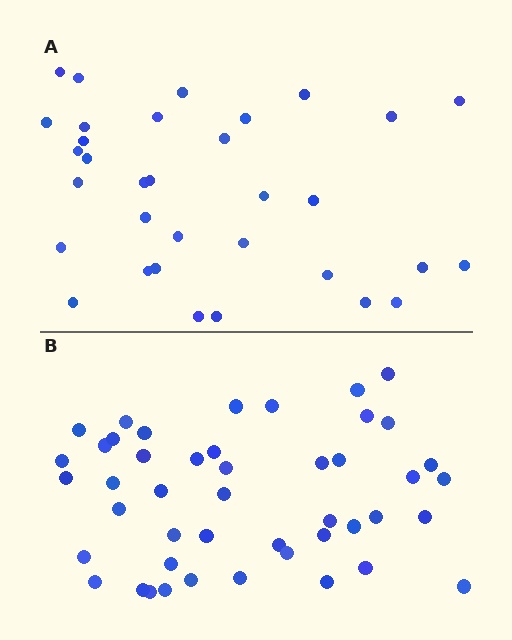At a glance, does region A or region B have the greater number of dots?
Region B (the bottom region) has more dots.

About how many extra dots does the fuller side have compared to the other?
Region B has approximately 15 more dots than region A.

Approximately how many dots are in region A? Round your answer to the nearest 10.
About 30 dots. (The exact count is 33, which rounds to 30.)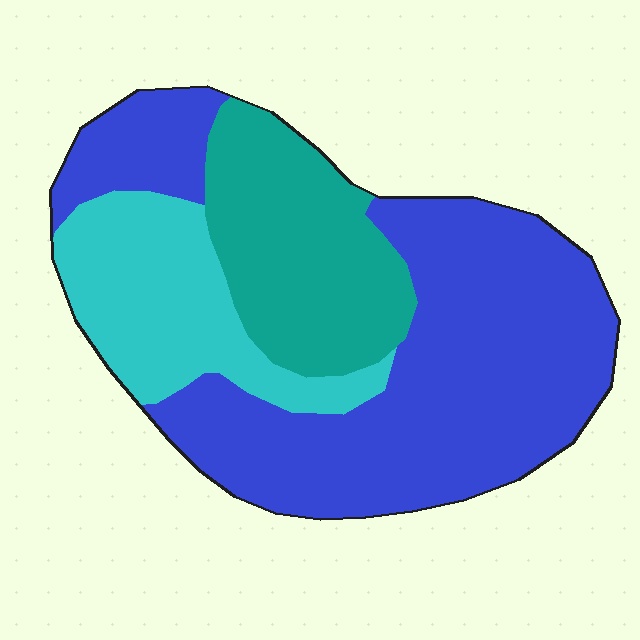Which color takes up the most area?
Blue, at roughly 55%.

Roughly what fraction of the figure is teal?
Teal covers 23% of the figure.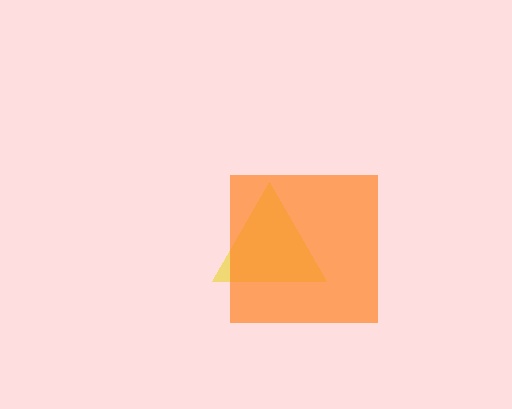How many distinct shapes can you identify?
There are 2 distinct shapes: a yellow triangle, an orange square.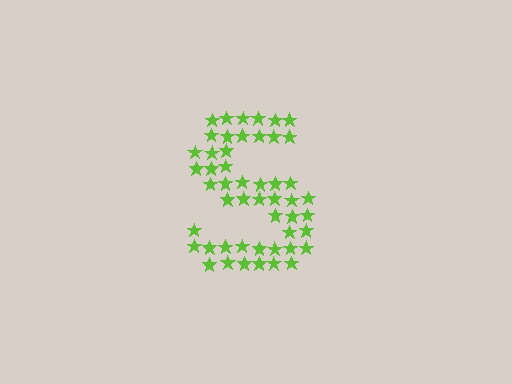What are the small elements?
The small elements are stars.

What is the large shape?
The large shape is the letter S.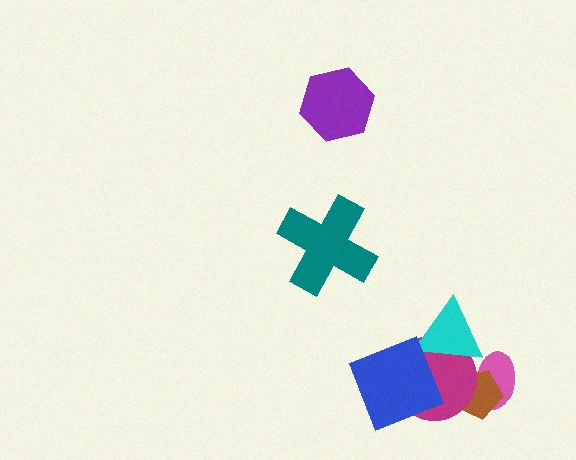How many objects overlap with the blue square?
1 object overlaps with the blue square.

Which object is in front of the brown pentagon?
The magenta circle is in front of the brown pentagon.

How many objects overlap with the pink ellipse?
2 objects overlap with the pink ellipse.